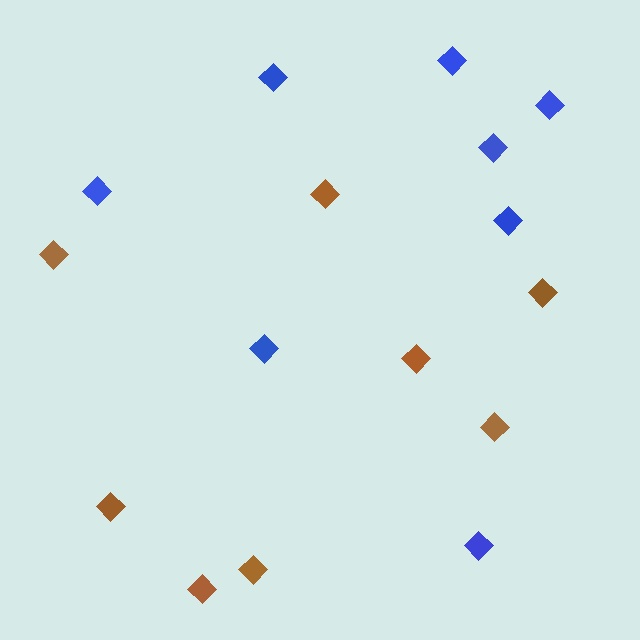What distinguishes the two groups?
There are 2 groups: one group of blue diamonds (8) and one group of brown diamonds (8).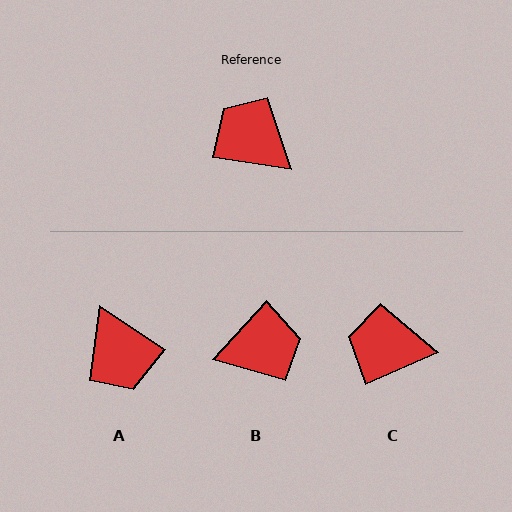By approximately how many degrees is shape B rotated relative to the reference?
Approximately 124 degrees clockwise.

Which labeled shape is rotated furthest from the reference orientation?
A, about 154 degrees away.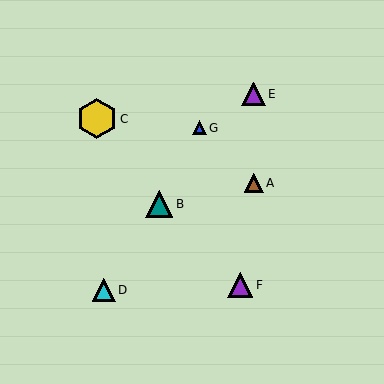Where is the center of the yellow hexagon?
The center of the yellow hexagon is at (97, 119).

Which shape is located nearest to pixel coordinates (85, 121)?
The yellow hexagon (labeled C) at (97, 119) is nearest to that location.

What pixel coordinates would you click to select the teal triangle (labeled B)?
Click at (159, 204) to select the teal triangle B.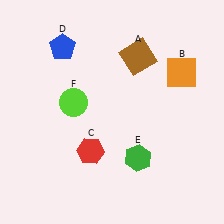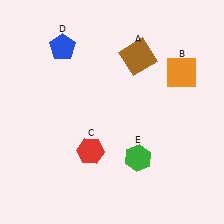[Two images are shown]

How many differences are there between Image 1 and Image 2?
There is 1 difference between the two images.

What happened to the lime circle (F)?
The lime circle (F) was removed in Image 2. It was in the top-left area of Image 1.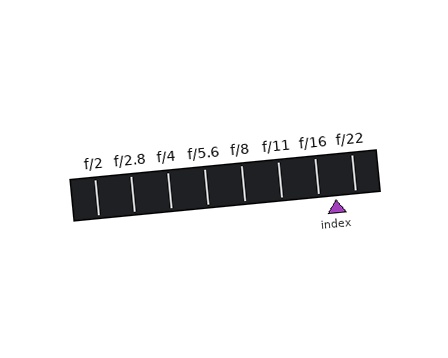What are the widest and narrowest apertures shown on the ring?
The widest aperture shown is f/2 and the narrowest is f/22.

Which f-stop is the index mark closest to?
The index mark is closest to f/16.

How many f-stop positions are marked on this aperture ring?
There are 8 f-stop positions marked.